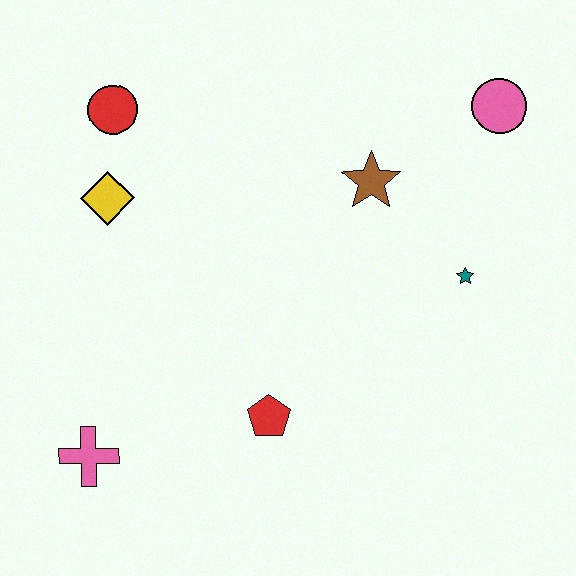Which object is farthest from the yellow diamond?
The pink circle is farthest from the yellow diamond.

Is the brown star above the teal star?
Yes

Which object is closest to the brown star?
The teal star is closest to the brown star.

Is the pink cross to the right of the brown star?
No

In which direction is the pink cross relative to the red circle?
The pink cross is below the red circle.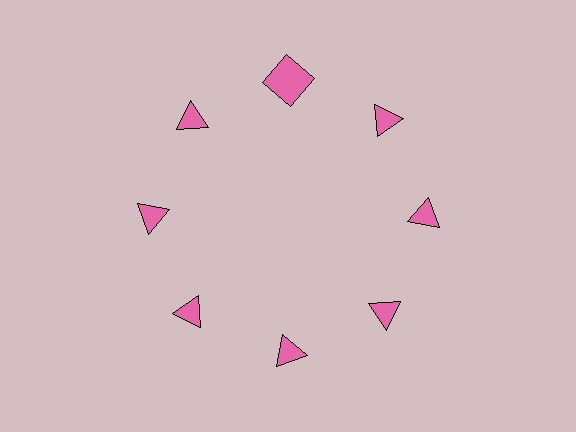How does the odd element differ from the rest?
It has a different shape: square instead of triangle.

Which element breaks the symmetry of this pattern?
The pink square at roughly the 12 o'clock position breaks the symmetry. All other shapes are pink triangles.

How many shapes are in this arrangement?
There are 8 shapes arranged in a ring pattern.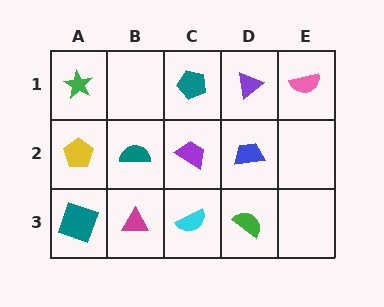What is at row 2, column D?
A blue trapezoid.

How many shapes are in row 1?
4 shapes.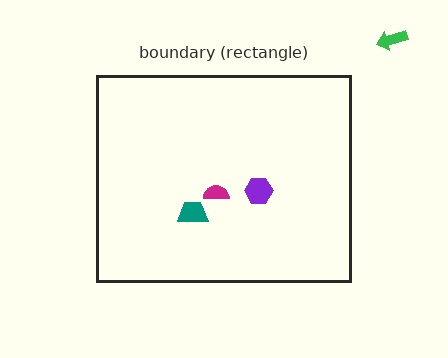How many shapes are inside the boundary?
3 inside, 1 outside.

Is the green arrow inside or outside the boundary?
Outside.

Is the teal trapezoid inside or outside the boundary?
Inside.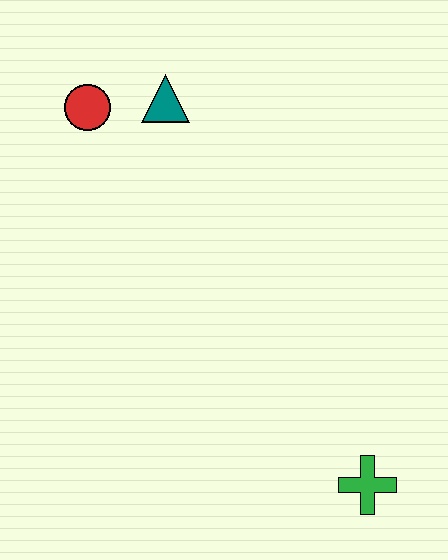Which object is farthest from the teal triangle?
The green cross is farthest from the teal triangle.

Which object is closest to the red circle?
The teal triangle is closest to the red circle.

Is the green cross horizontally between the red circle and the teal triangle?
No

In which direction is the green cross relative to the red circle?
The green cross is below the red circle.